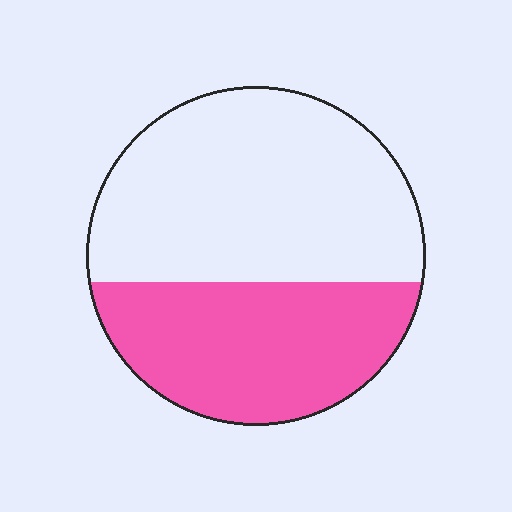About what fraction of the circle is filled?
About two fifths (2/5).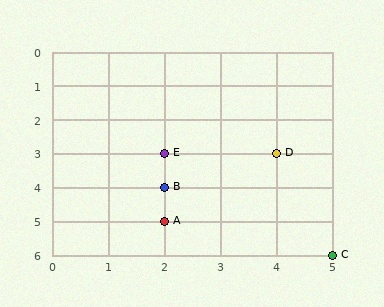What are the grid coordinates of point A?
Point A is at grid coordinates (2, 5).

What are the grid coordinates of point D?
Point D is at grid coordinates (4, 3).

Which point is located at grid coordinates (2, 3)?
Point E is at (2, 3).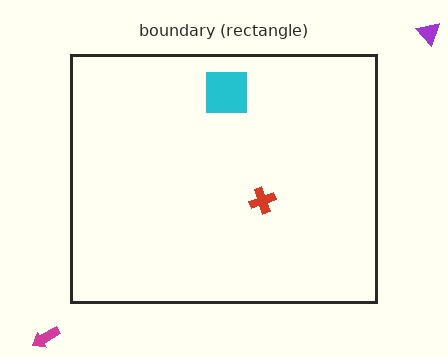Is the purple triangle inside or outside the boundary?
Outside.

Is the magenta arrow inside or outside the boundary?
Outside.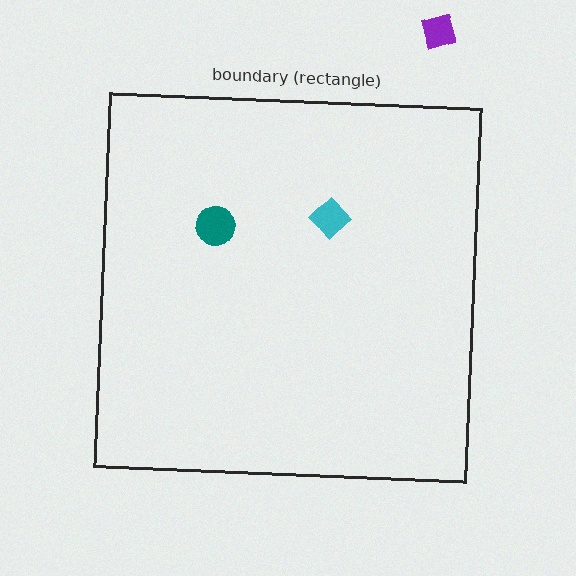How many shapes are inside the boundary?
2 inside, 1 outside.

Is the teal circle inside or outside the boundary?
Inside.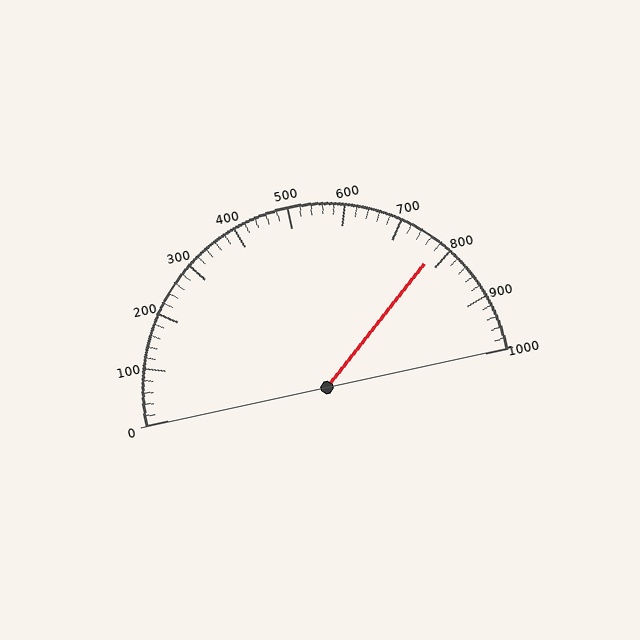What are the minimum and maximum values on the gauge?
The gauge ranges from 0 to 1000.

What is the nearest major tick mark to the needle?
The nearest major tick mark is 800.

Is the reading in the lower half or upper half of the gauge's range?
The reading is in the upper half of the range (0 to 1000).